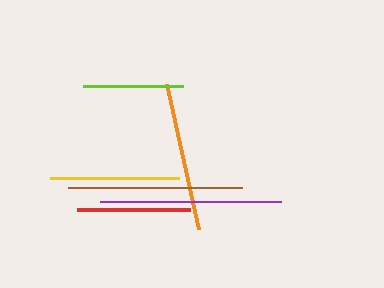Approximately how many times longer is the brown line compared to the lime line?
The brown line is approximately 1.7 times the length of the lime line.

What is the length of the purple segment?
The purple segment is approximately 181 pixels long.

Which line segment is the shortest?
The lime line is the shortest at approximately 100 pixels.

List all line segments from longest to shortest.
From longest to shortest: purple, brown, orange, yellow, red, lime.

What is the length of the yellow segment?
The yellow segment is approximately 129 pixels long.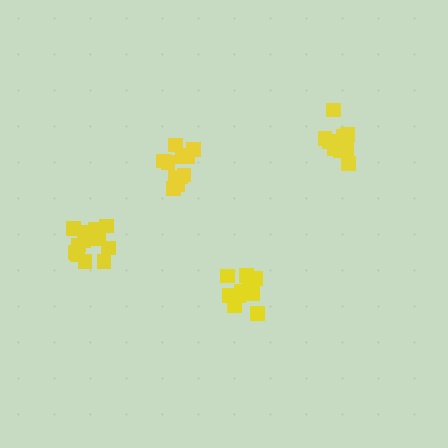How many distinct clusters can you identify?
There are 4 distinct clusters.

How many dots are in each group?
Group 1: 11 dots, Group 2: 12 dots, Group 3: 13 dots, Group 4: 10 dots (46 total).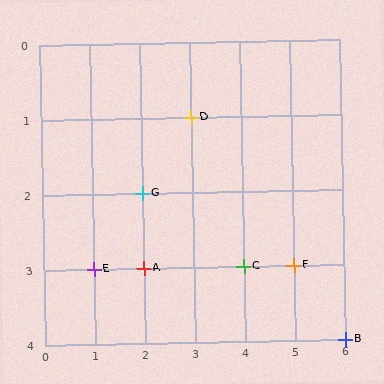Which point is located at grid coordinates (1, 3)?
Point E is at (1, 3).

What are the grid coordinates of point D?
Point D is at grid coordinates (3, 1).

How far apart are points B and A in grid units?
Points B and A are 4 columns and 1 row apart (about 4.1 grid units diagonally).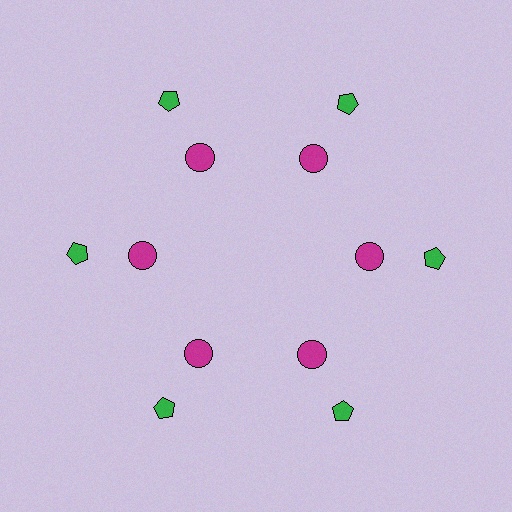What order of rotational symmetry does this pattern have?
This pattern has 6-fold rotational symmetry.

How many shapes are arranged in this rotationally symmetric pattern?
There are 12 shapes, arranged in 6 groups of 2.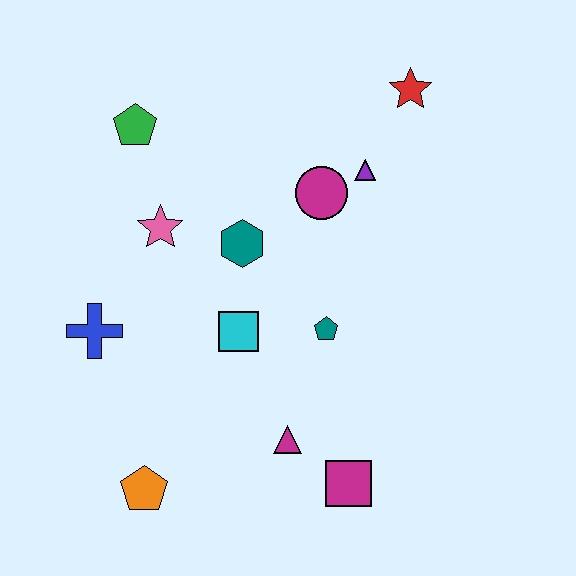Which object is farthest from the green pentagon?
The magenta square is farthest from the green pentagon.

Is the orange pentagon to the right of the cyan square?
No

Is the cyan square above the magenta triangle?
Yes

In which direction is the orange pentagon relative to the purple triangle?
The orange pentagon is below the purple triangle.